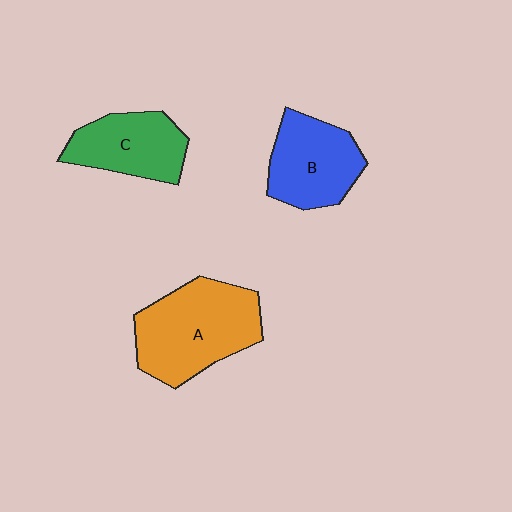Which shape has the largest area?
Shape A (orange).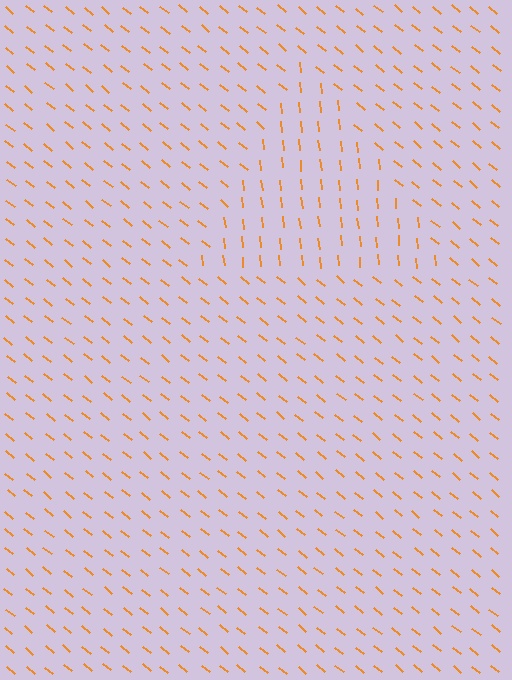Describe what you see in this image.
The image is filled with small orange line segments. A triangle region in the image has lines oriented differently from the surrounding lines, creating a visible texture boundary.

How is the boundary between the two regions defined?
The boundary is defined purely by a change in line orientation (approximately 45 degrees difference). All lines are the same color and thickness.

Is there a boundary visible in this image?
Yes, there is a texture boundary formed by a change in line orientation.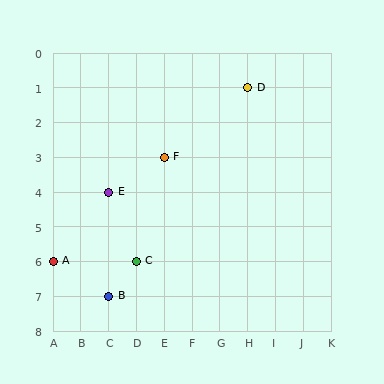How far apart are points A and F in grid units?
Points A and F are 4 columns and 3 rows apart (about 5.0 grid units diagonally).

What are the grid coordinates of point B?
Point B is at grid coordinates (C, 7).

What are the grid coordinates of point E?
Point E is at grid coordinates (C, 4).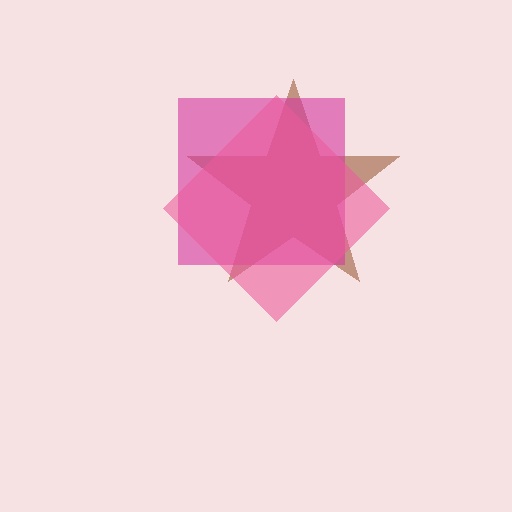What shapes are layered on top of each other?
The layered shapes are: a brown star, a magenta square, a pink diamond.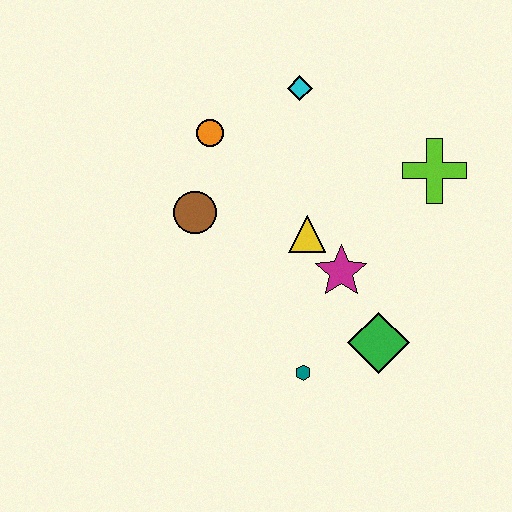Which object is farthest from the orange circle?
The green diamond is farthest from the orange circle.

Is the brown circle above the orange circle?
No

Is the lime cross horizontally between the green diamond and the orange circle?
No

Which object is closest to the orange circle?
The brown circle is closest to the orange circle.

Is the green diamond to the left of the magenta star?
No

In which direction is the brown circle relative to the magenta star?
The brown circle is to the left of the magenta star.